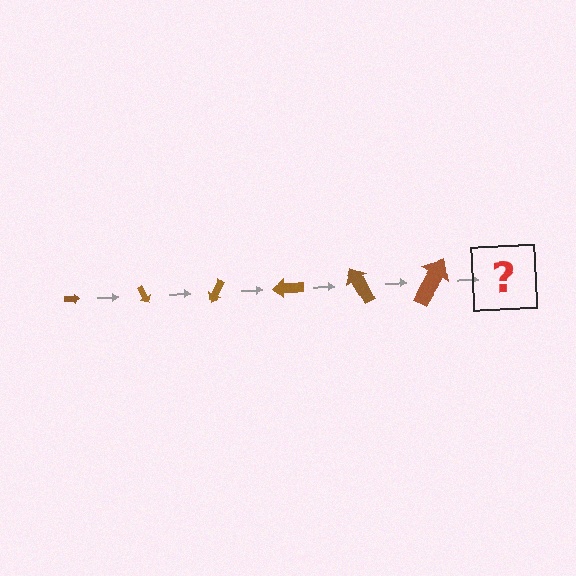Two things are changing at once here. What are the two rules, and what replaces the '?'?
The two rules are that the arrow grows larger each step and it rotates 60 degrees each step. The '?' should be an arrow, larger than the previous one and rotated 360 degrees from the start.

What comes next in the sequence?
The next element should be an arrow, larger than the previous one and rotated 360 degrees from the start.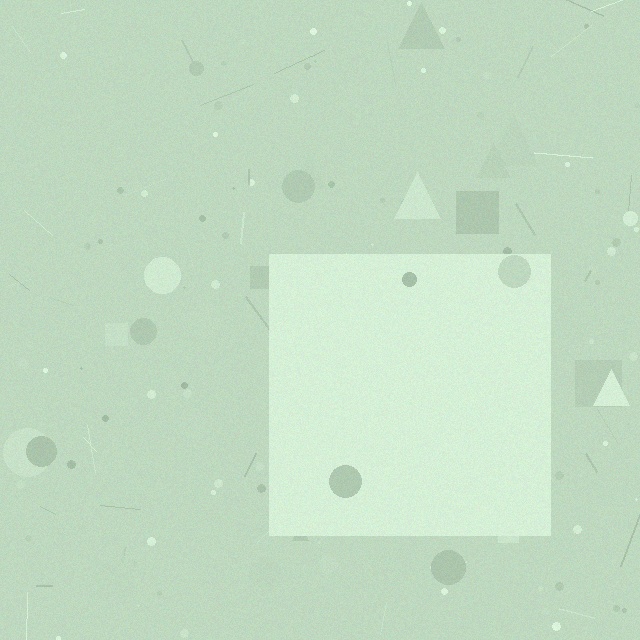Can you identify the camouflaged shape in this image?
The camouflaged shape is a square.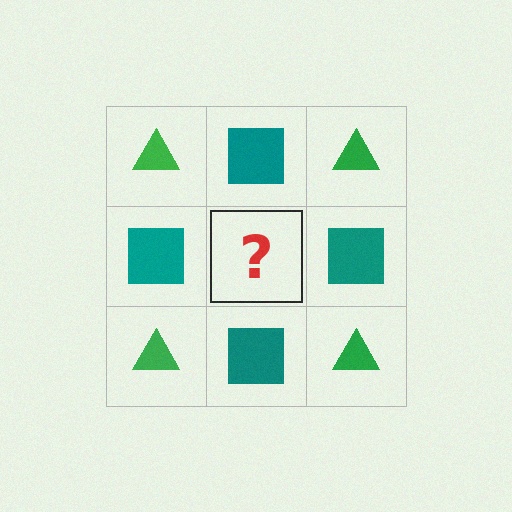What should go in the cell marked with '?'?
The missing cell should contain a green triangle.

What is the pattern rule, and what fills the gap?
The rule is that it alternates green triangle and teal square in a checkerboard pattern. The gap should be filled with a green triangle.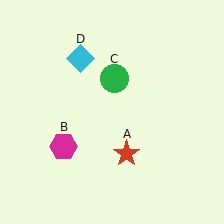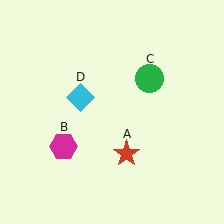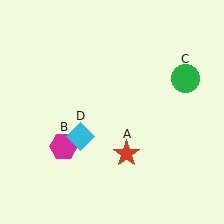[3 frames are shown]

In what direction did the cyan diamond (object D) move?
The cyan diamond (object D) moved down.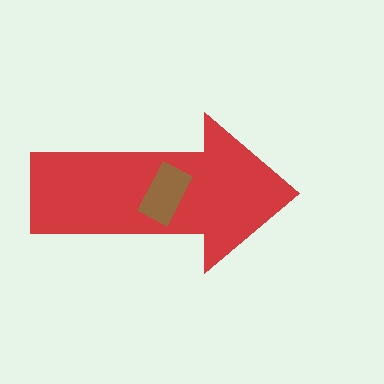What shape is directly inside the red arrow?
The brown rectangle.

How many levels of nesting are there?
2.